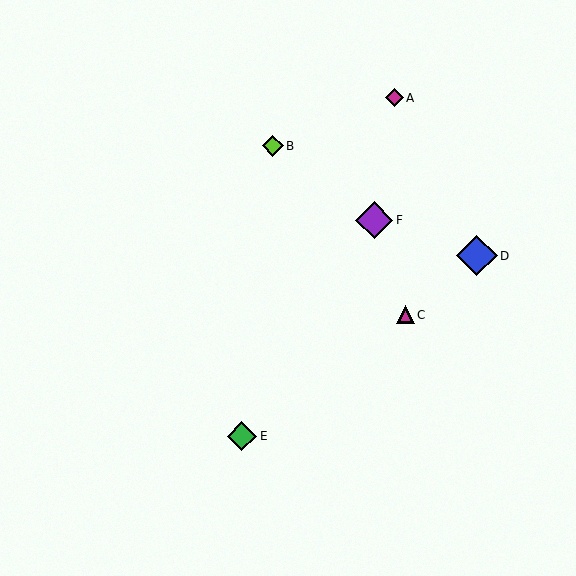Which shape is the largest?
The blue diamond (labeled D) is the largest.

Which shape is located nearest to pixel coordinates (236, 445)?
The green diamond (labeled E) at (242, 436) is nearest to that location.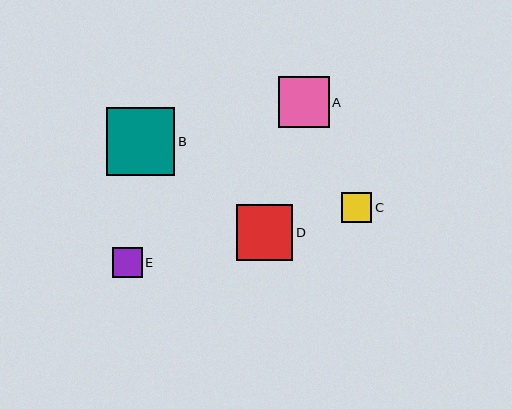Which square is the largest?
Square B is the largest with a size of approximately 68 pixels.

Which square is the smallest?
Square E is the smallest with a size of approximately 30 pixels.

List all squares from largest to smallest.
From largest to smallest: B, D, A, C, E.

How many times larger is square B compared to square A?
Square B is approximately 1.3 times the size of square A.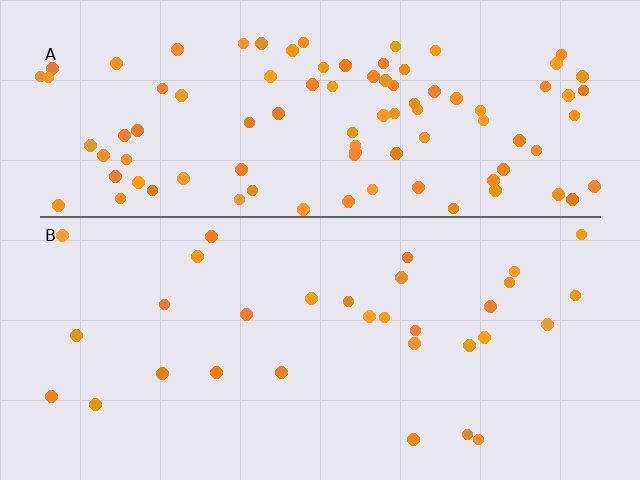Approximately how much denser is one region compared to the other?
Approximately 3.1× — region A over region B.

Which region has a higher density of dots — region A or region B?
A (the top).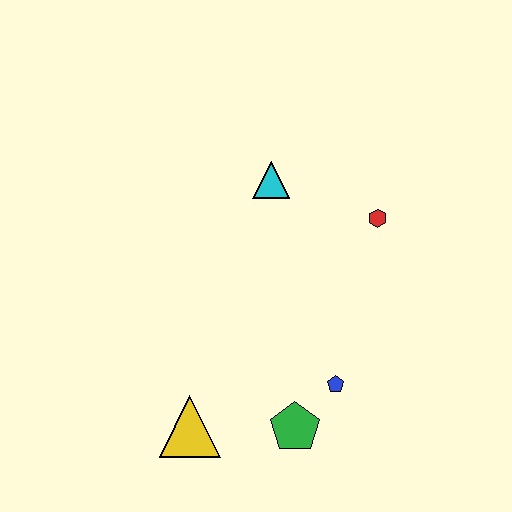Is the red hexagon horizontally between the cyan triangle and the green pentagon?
No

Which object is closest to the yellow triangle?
The green pentagon is closest to the yellow triangle.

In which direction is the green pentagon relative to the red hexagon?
The green pentagon is below the red hexagon.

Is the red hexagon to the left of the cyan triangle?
No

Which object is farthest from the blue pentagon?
The cyan triangle is farthest from the blue pentagon.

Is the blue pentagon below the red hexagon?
Yes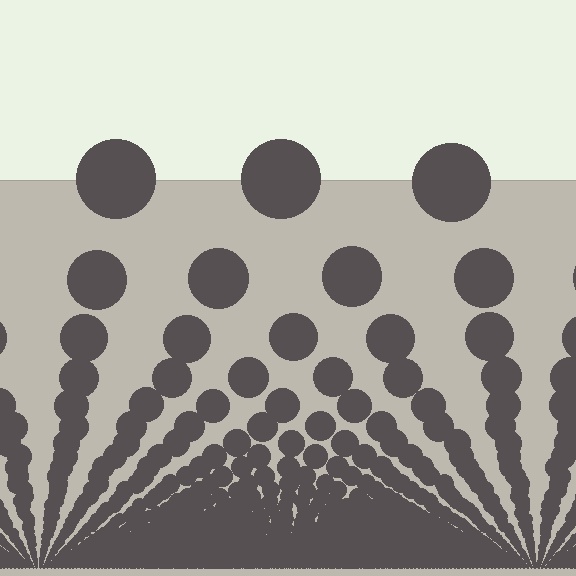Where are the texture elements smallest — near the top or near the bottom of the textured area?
Near the bottom.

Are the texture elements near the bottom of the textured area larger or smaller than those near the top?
Smaller. The gradient is inverted — elements near the bottom are smaller and denser.